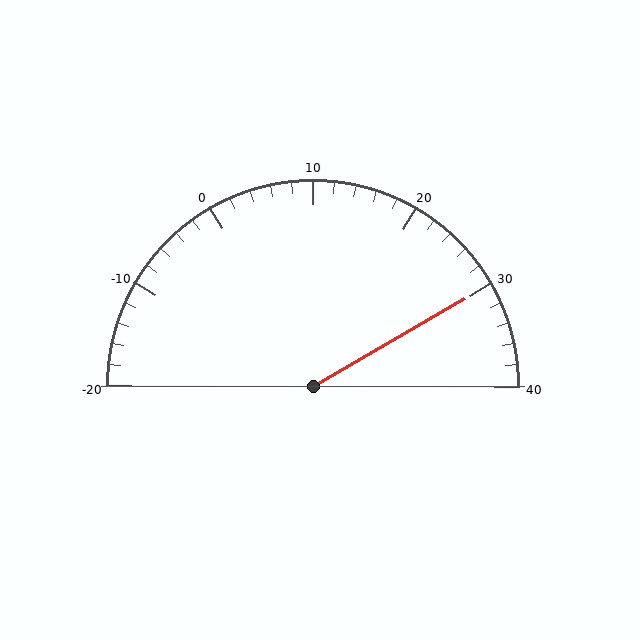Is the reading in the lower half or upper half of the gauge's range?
The reading is in the upper half of the range (-20 to 40).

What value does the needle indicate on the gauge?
The needle indicates approximately 30.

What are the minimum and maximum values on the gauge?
The gauge ranges from -20 to 40.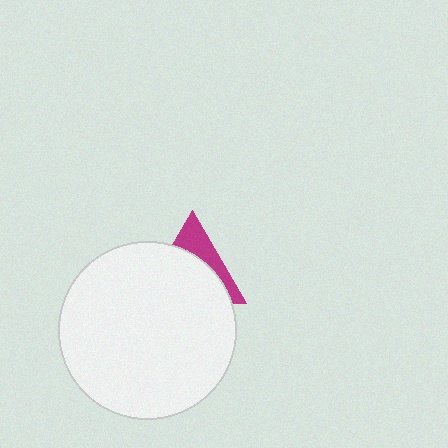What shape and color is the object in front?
The object in front is a white circle.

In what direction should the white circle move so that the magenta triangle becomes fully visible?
The white circle should move down. That is the shortest direction to clear the overlap and leave the magenta triangle fully visible.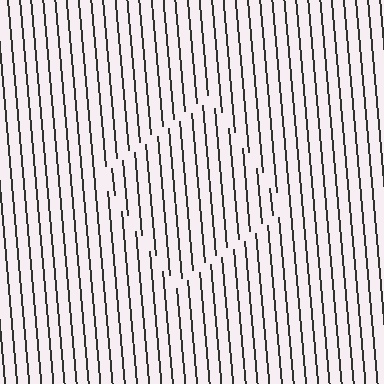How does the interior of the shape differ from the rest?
The interior of the shape contains the same grating, shifted by half a period — the contour is defined by the phase discontinuity where line-ends from the inner and outer gratings abut.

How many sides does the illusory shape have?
4 sides — the line-ends trace a square.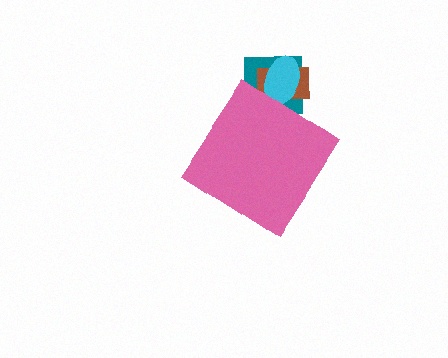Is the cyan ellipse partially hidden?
Yes, the cyan ellipse is partially hidden behind the pink diamond.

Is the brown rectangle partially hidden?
Yes, the brown rectangle is partially hidden behind the pink diamond.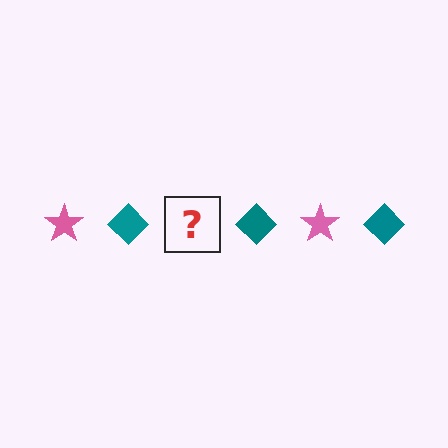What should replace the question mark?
The question mark should be replaced with a pink star.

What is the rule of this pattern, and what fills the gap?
The rule is that the pattern alternates between pink star and teal diamond. The gap should be filled with a pink star.